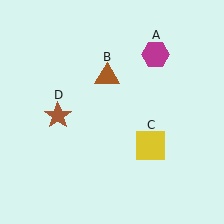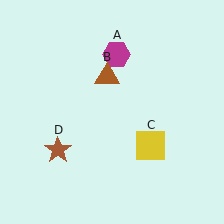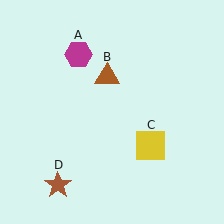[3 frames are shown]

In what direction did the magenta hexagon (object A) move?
The magenta hexagon (object A) moved left.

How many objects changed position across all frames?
2 objects changed position: magenta hexagon (object A), brown star (object D).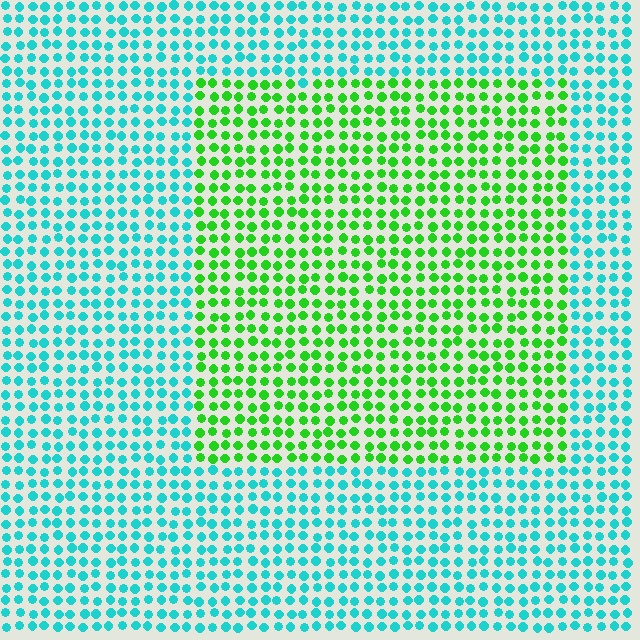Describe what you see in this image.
The image is filled with small cyan elements in a uniform arrangement. A rectangle-shaped region is visible where the elements are tinted to a slightly different hue, forming a subtle color boundary.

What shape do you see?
I see a rectangle.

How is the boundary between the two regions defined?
The boundary is defined purely by a slight shift in hue (about 60 degrees). Spacing, size, and orientation are identical on both sides.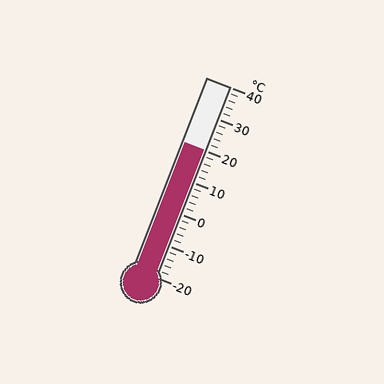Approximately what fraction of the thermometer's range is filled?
The thermometer is filled to approximately 65% of its range.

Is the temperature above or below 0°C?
The temperature is above 0°C.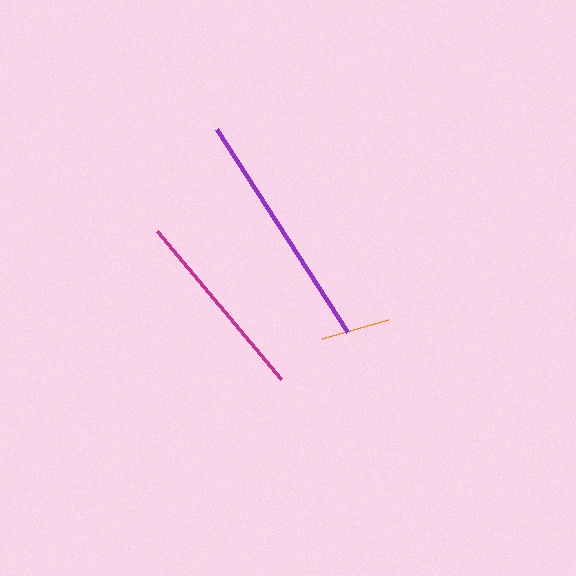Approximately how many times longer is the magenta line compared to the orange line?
The magenta line is approximately 2.8 times the length of the orange line.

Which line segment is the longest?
The purple line is the longest at approximately 242 pixels.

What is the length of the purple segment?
The purple segment is approximately 242 pixels long.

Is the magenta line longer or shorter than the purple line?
The purple line is longer than the magenta line.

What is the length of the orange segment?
The orange segment is approximately 68 pixels long.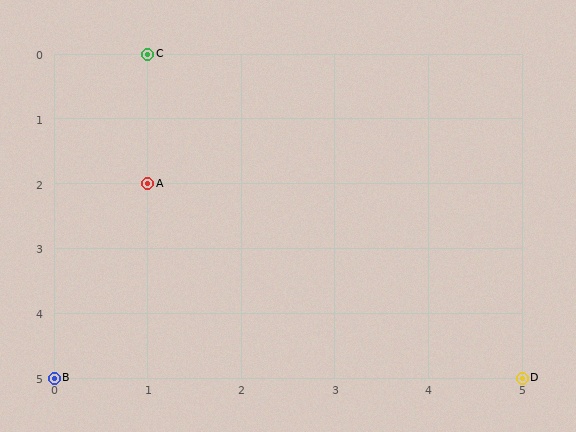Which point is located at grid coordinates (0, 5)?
Point B is at (0, 5).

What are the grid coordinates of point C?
Point C is at grid coordinates (1, 0).